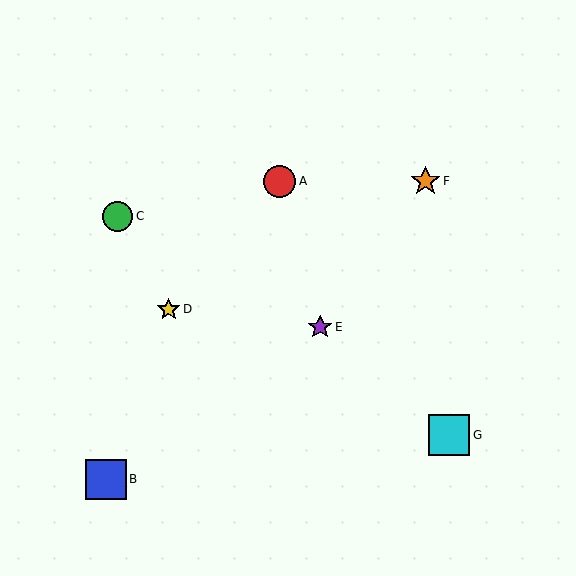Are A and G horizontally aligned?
No, A is at y≈181 and G is at y≈435.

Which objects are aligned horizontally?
Objects A, F are aligned horizontally.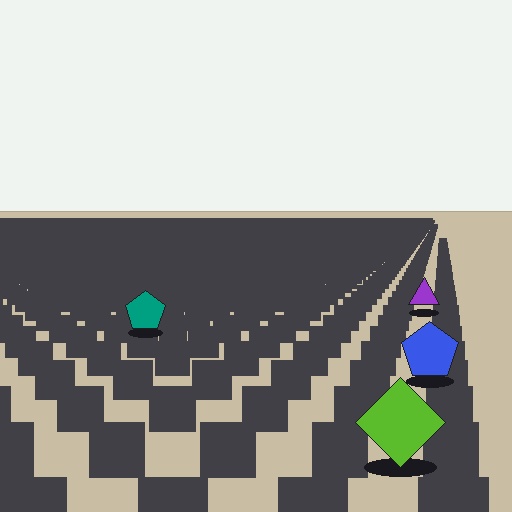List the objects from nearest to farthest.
From nearest to farthest: the lime diamond, the blue pentagon, the teal pentagon, the purple triangle.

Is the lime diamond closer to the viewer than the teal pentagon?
Yes. The lime diamond is closer — you can tell from the texture gradient: the ground texture is coarser near it.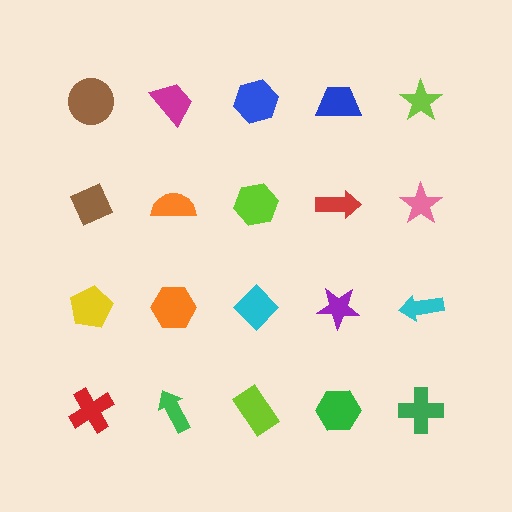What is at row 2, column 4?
A red arrow.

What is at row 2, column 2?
An orange semicircle.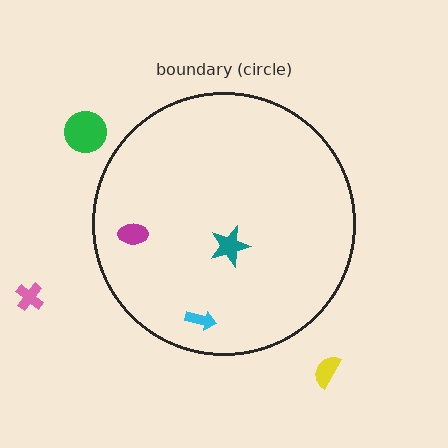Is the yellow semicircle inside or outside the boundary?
Outside.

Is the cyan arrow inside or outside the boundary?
Inside.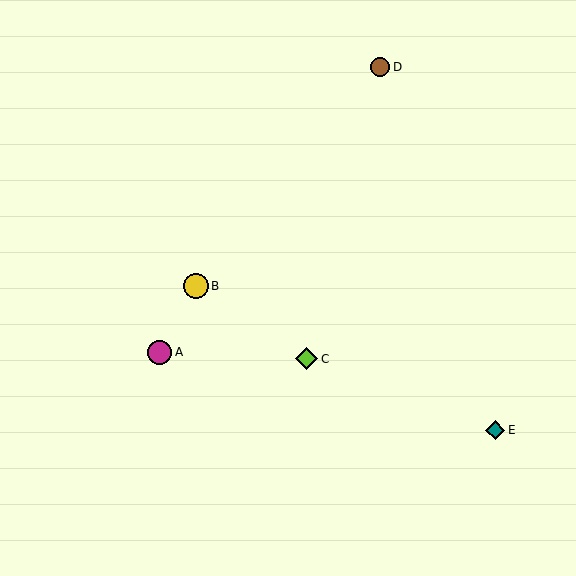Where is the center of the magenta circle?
The center of the magenta circle is at (160, 352).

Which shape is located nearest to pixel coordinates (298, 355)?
The lime diamond (labeled C) at (307, 359) is nearest to that location.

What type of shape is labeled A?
Shape A is a magenta circle.